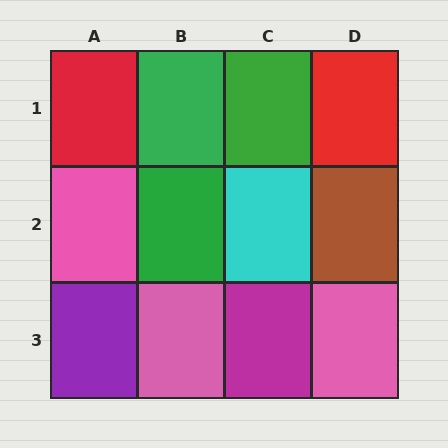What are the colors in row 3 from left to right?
Purple, pink, magenta, pink.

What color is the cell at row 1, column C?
Green.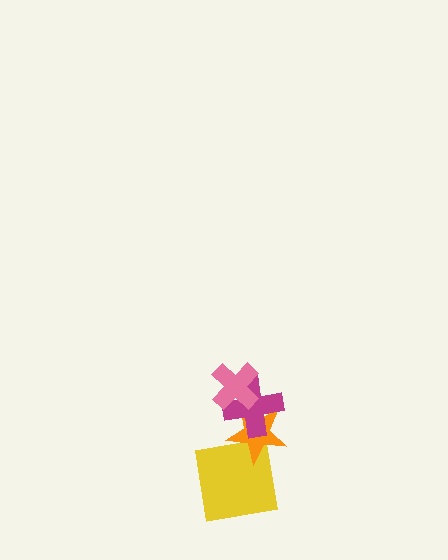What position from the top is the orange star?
The orange star is 3rd from the top.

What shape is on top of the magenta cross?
The pink cross is on top of the magenta cross.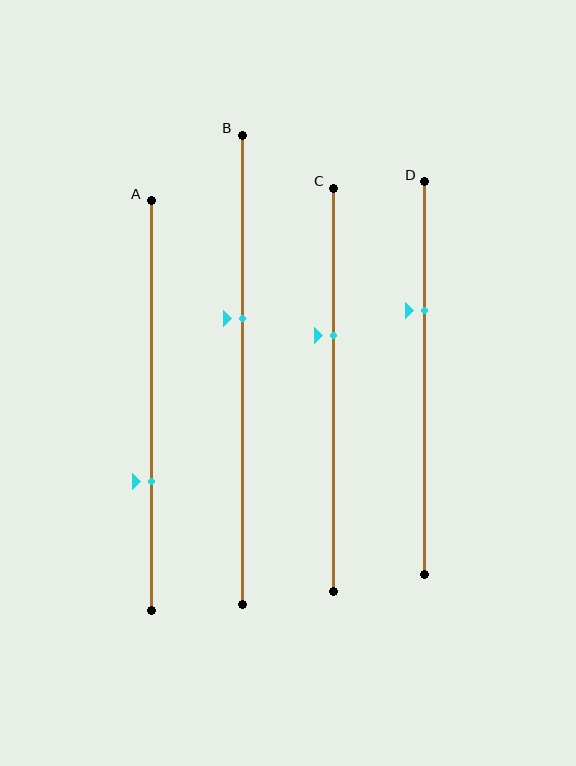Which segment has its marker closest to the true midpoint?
Segment B has its marker closest to the true midpoint.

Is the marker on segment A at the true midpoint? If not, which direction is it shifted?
No, the marker on segment A is shifted downward by about 18% of the segment length.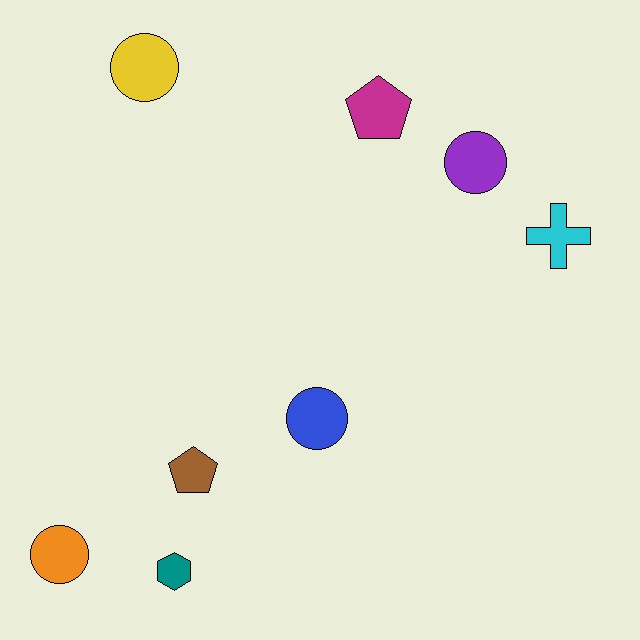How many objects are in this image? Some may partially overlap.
There are 8 objects.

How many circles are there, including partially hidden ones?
There are 4 circles.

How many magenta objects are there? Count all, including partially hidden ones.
There is 1 magenta object.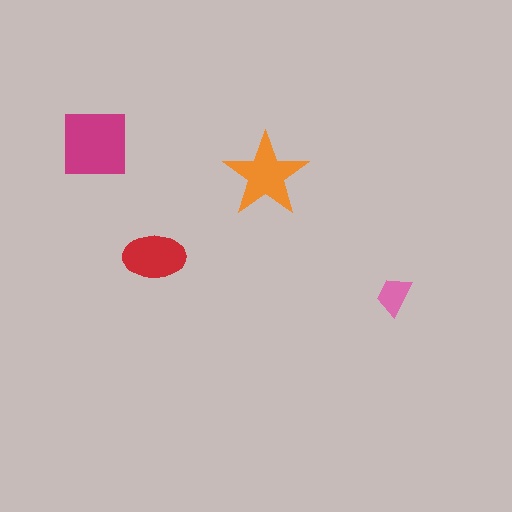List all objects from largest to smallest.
The magenta square, the orange star, the red ellipse, the pink trapezoid.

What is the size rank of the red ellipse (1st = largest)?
3rd.